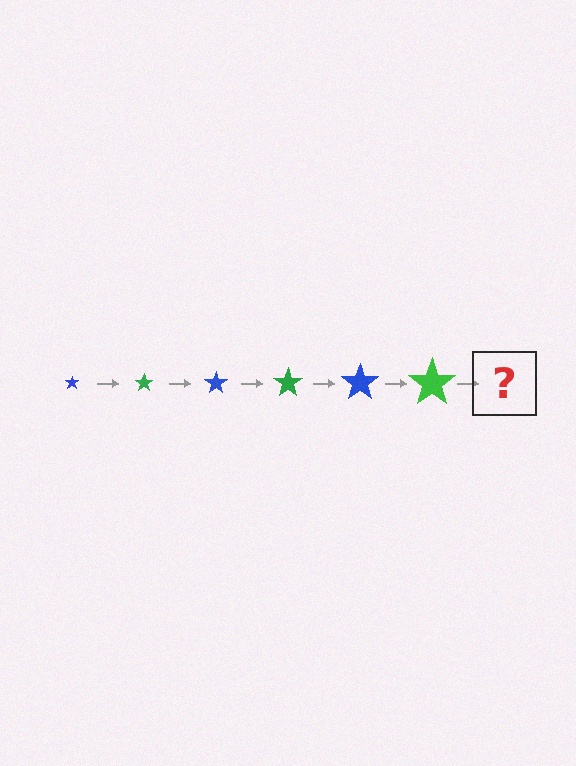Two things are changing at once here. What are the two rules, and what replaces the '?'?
The two rules are that the star grows larger each step and the color cycles through blue and green. The '?' should be a blue star, larger than the previous one.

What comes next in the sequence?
The next element should be a blue star, larger than the previous one.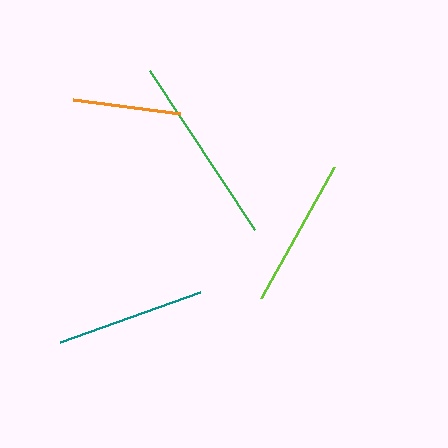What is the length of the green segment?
The green segment is approximately 190 pixels long.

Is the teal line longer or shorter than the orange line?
The teal line is longer than the orange line.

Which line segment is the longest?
The green line is the longest at approximately 190 pixels.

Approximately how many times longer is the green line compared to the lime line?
The green line is approximately 1.3 times the length of the lime line.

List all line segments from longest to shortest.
From longest to shortest: green, lime, teal, orange.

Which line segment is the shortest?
The orange line is the shortest at approximately 108 pixels.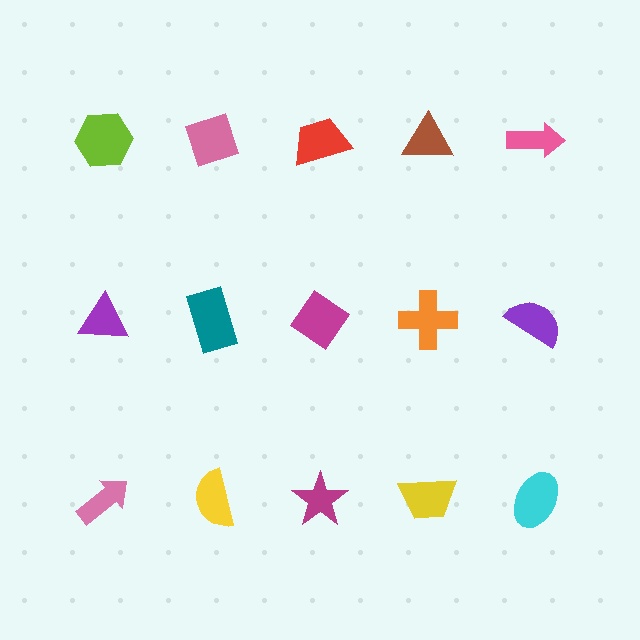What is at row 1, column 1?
A lime hexagon.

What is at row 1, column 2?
A pink diamond.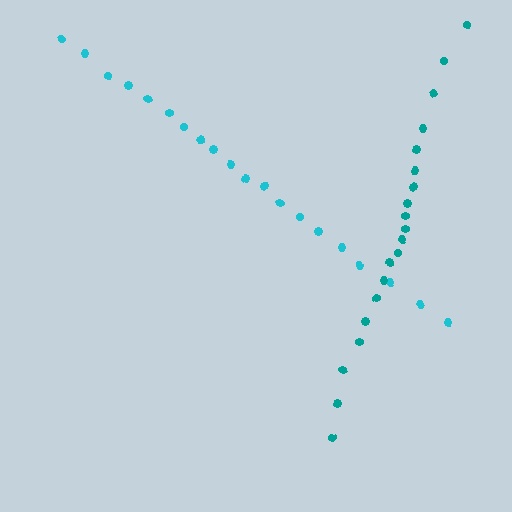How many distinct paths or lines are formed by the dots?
There are 2 distinct paths.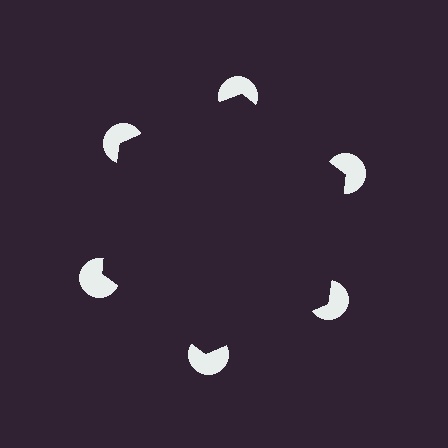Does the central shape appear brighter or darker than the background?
It typically appears slightly darker than the background, even though no actual brightness change is drawn.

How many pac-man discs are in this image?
There are 6 — one at each vertex of the illusory hexagon.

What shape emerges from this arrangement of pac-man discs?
An illusory hexagon — its edges are inferred from the aligned wedge cuts in the pac-man discs, not physically drawn.